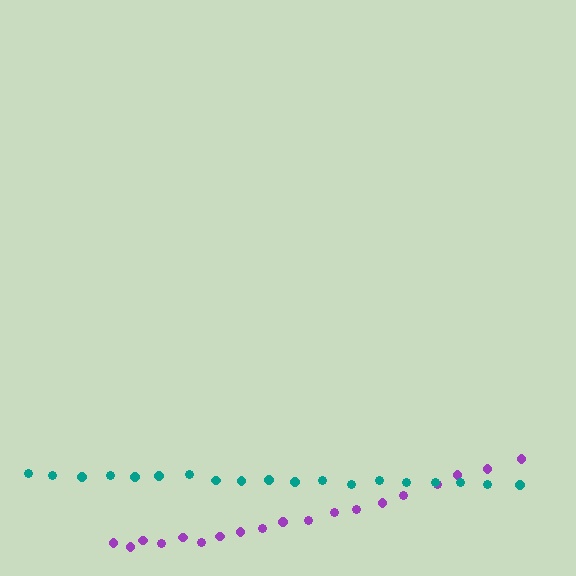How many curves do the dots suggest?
There are 2 distinct paths.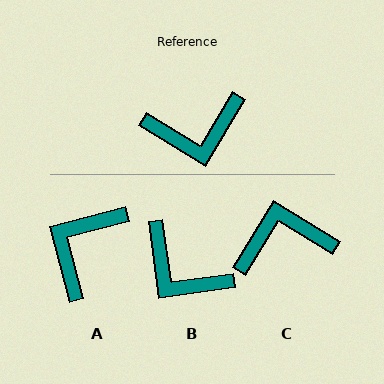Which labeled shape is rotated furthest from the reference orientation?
C, about 180 degrees away.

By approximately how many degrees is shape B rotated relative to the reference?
Approximately 51 degrees clockwise.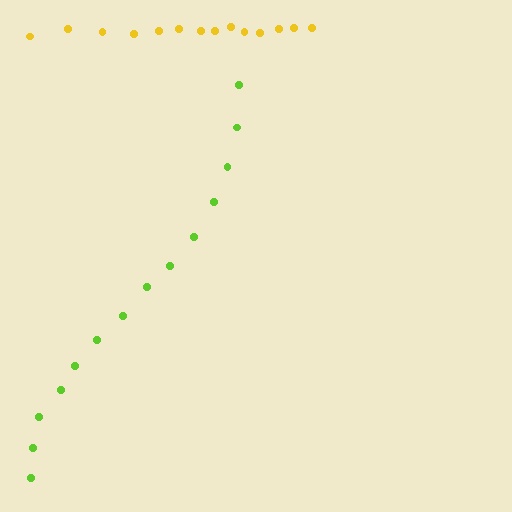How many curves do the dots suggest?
There are 2 distinct paths.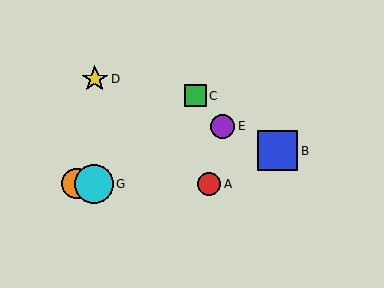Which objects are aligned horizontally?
Objects A, F, G are aligned horizontally.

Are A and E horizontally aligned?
No, A is at y≈184 and E is at y≈126.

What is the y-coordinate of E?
Object E is at y≈126.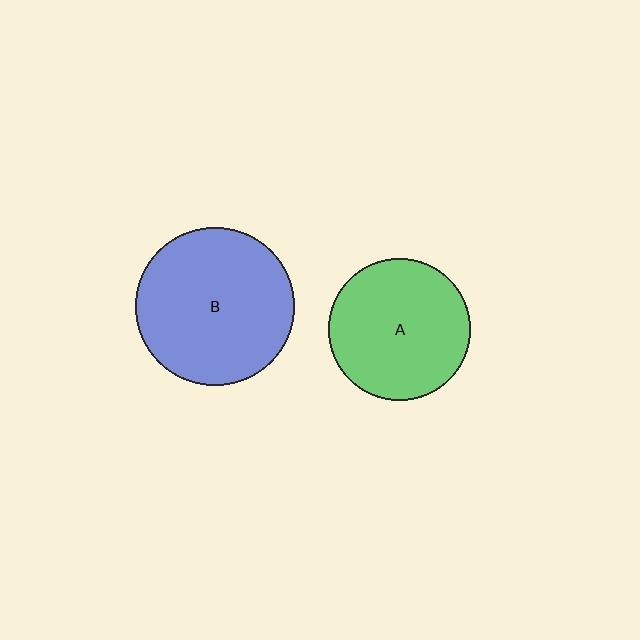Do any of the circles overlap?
No, none of the circles overlap.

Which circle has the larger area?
Circle B (blue).